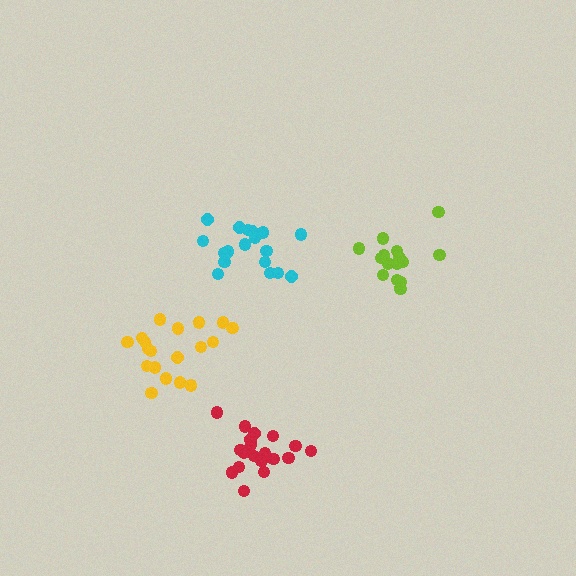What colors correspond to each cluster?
The clusters are colored: red, cyan, lime, yellow.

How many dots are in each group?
Group 1: 20 dots, Group 2: 19 dots, Group 3: 16 dots, Group 4: 19 dots (74 total).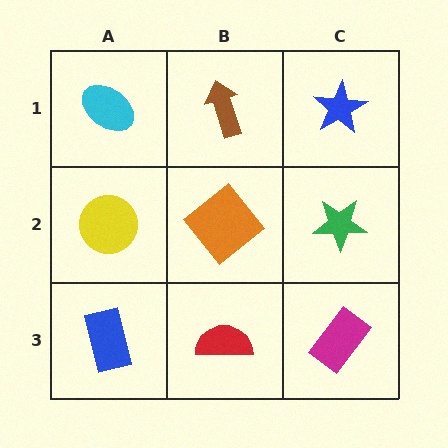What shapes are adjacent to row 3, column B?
An orange diamond (row 2, column B), a blue rectangle (row 3, column A), a magenta rectangle (row 3, column C).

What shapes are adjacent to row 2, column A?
A cyan ellipse (row 1, column A), a blue rectangle (row 3, column A), an orange diamond (row 2, column B).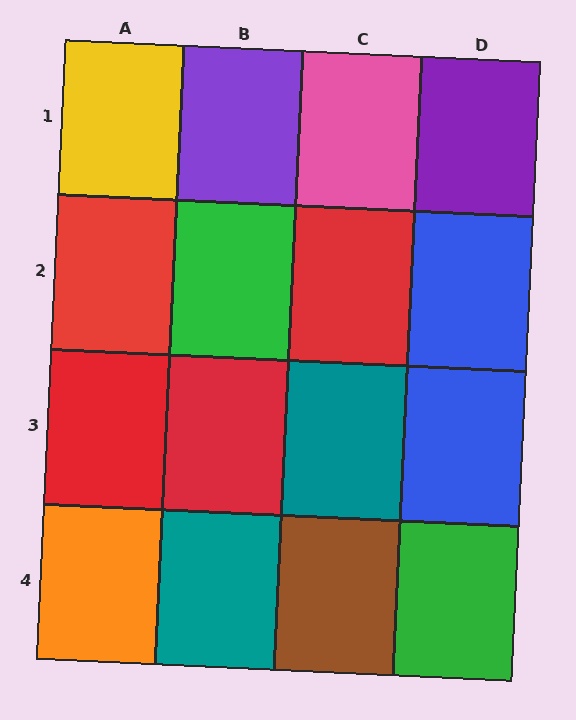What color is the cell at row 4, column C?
Brown.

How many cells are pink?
1 cell is pink.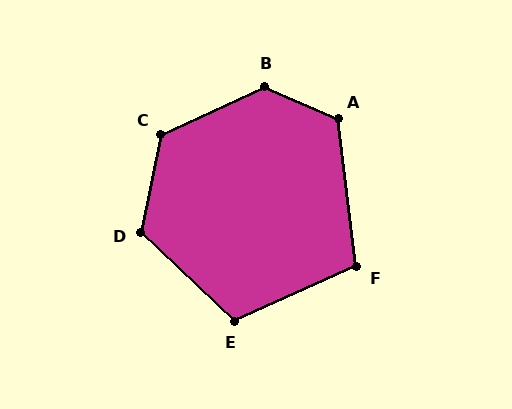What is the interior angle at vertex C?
Approximately 126 degrees (obtuse).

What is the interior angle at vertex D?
Approximately 122 degrees (obtuse).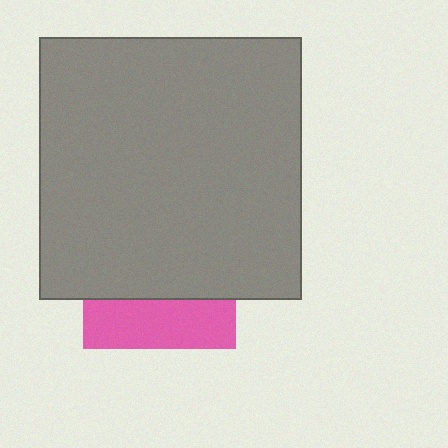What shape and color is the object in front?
The object in front is a gray square.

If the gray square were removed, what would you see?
You would see the complete pink square.